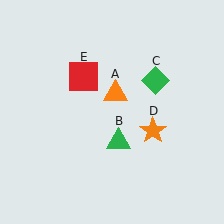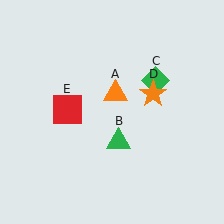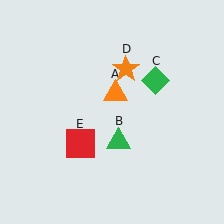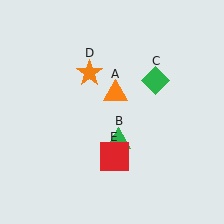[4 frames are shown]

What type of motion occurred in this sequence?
The orange star (object D), red square (object E) rotated counterclockwise around the center of the scene.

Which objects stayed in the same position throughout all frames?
Orange triangle (object A) and green triangle (object B) and green diamond (object C) remained stationary.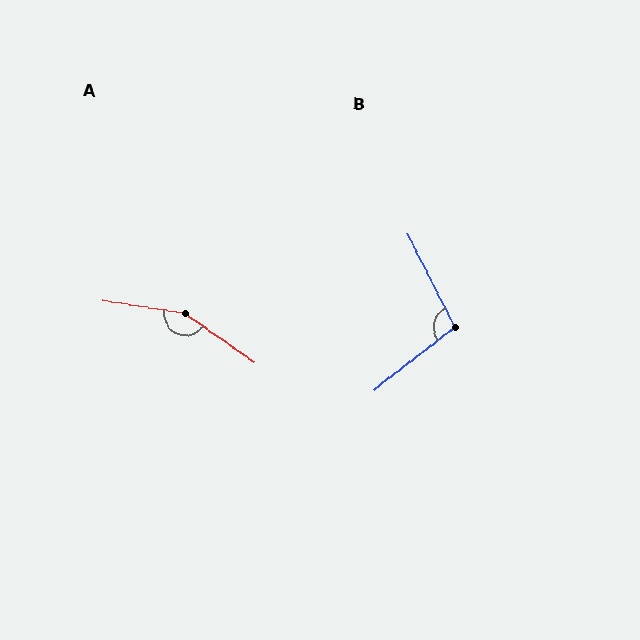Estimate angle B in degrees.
Approximately 101 degrees.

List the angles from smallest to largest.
B (101°), A (154°).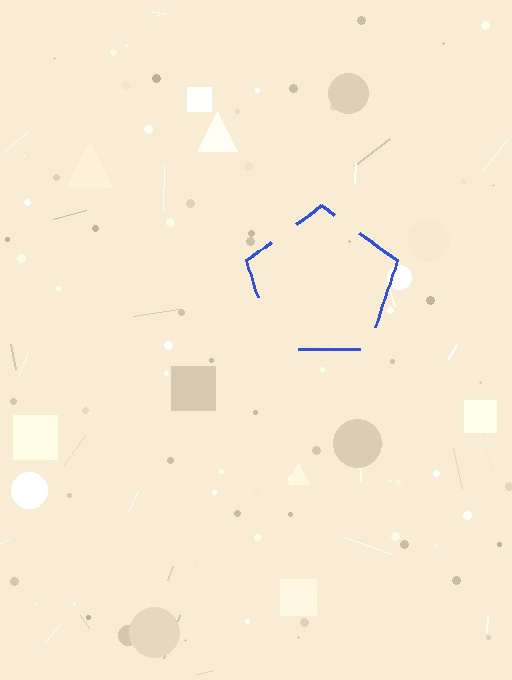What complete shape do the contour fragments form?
The contour fragments form a pentagon.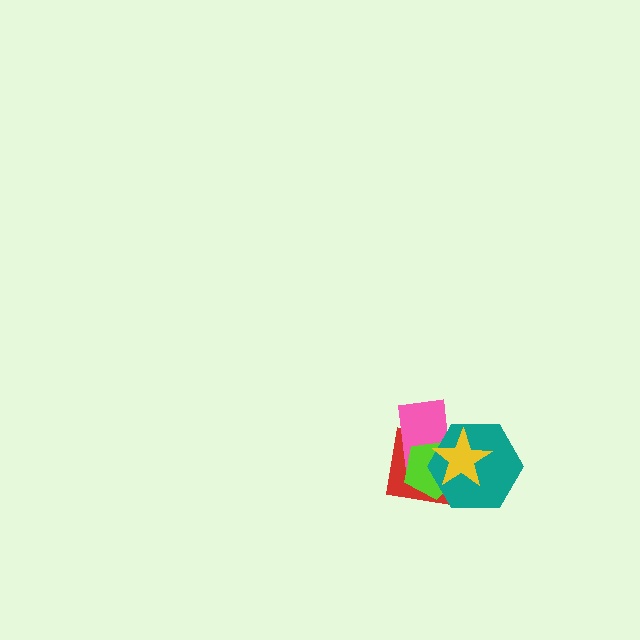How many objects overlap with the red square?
4 objects overlap with the red square.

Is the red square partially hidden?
Yes, it is partially covered by another shape.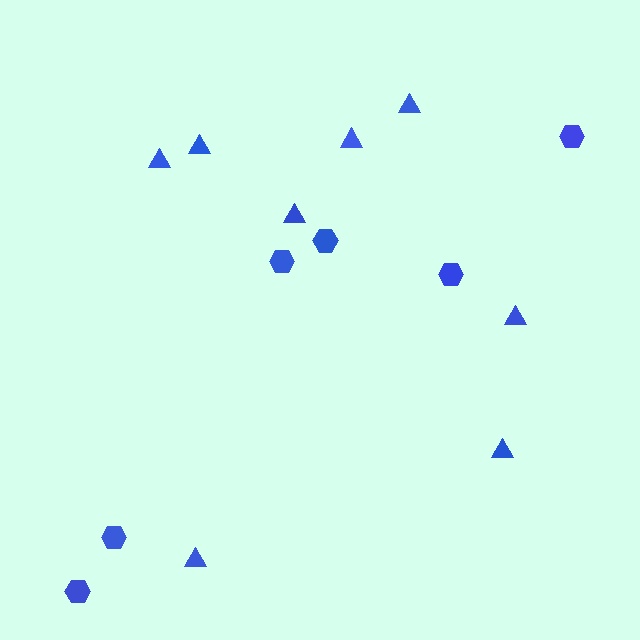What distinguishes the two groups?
There are 2 groups: one group of triangles (8) and one group of hexagons (6).